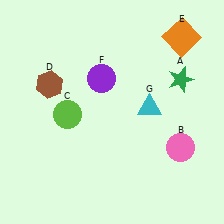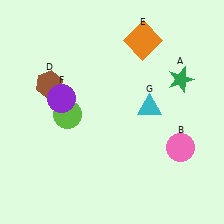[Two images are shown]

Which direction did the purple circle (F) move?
The purple circle (F) moved left.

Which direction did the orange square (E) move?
The orange square (E) moved left.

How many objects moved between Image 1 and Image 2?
2 objects moved between the two images.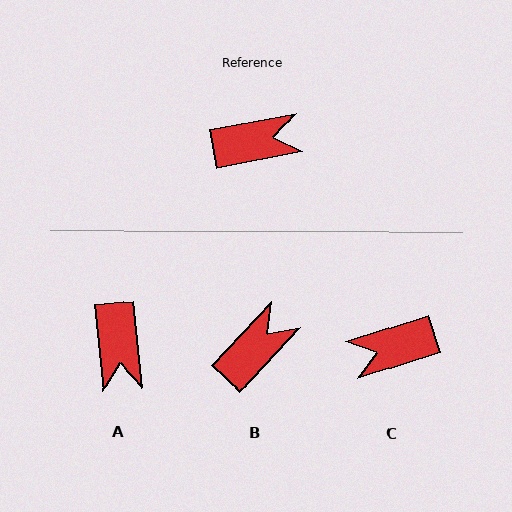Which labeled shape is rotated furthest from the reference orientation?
C, about 173 degrees away.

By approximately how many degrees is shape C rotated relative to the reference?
Approximately 173 degrees clockwise.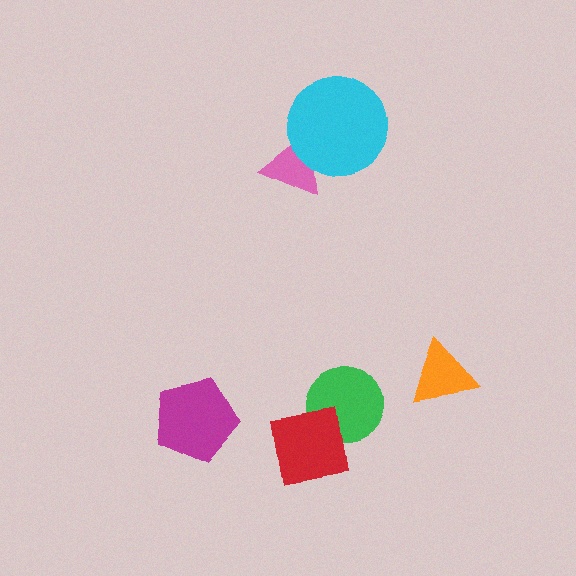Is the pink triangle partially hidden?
Yes, it is partially covered by another shape.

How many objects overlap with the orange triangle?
0 objects overlap with the orange triangle.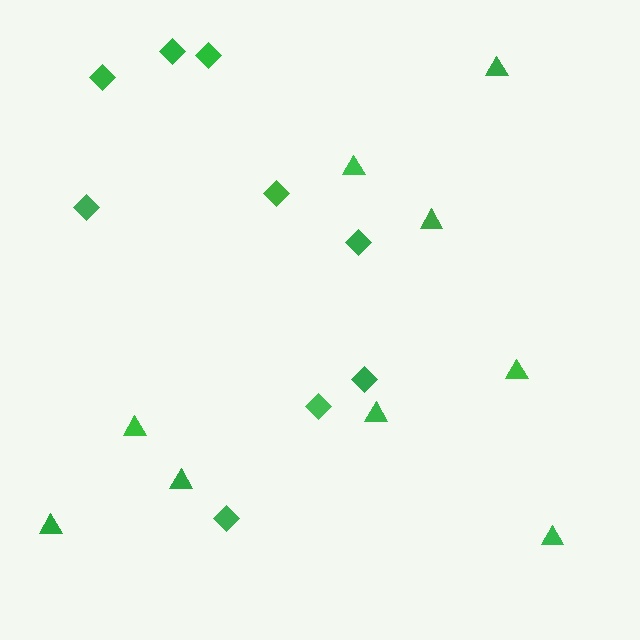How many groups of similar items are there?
There are 2 groups: one group of diamonds (9) and one group of triangles (9).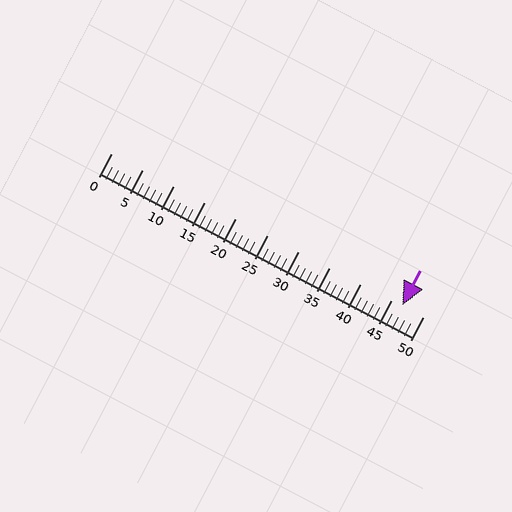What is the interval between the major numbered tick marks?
The major tick marks are spaced 5 units apart.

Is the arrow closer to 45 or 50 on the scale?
The arrow is closer to 45.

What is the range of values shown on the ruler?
The ruler shows values from 0 to 50.